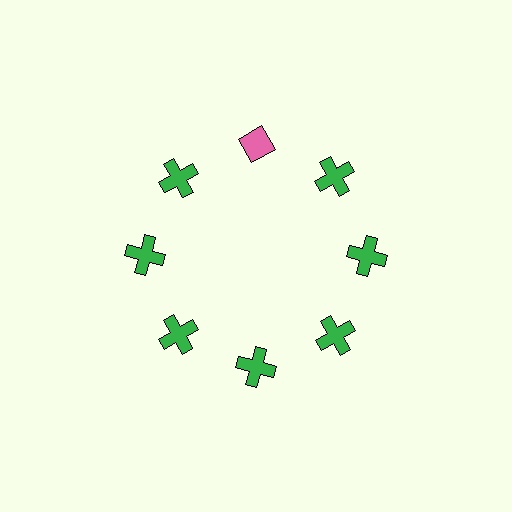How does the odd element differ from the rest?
It differs in both color (pink instead of green) and shape (diamond instead of cross).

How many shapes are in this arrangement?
There are 8 shapes arranged in a ring pattern.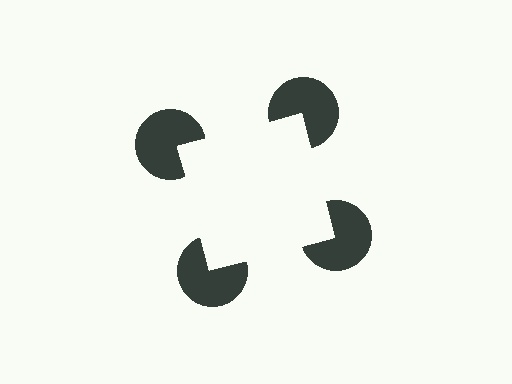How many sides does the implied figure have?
4 sides.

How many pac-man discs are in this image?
There are 4 — one at each vertex of the illusory square.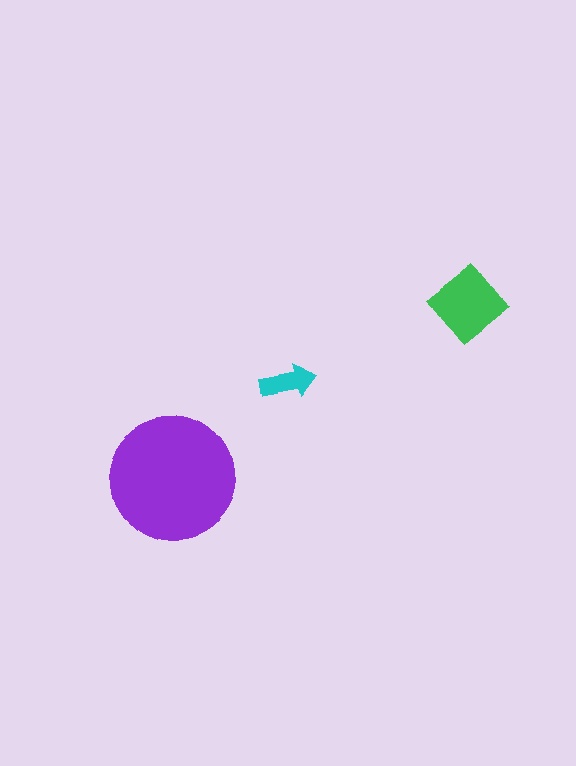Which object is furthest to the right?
The green diamond is rightmost.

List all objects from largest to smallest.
The purple circle, the green diamond, the cyan arrow.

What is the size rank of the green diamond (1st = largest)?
2nd.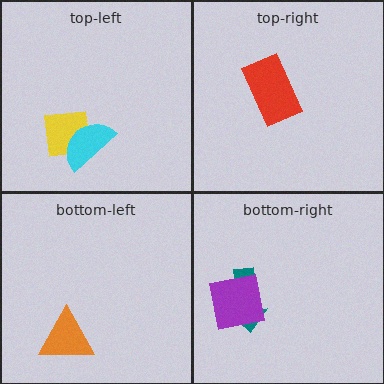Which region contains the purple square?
The bottom-right region.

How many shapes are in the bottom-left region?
1.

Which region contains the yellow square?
The top-left region.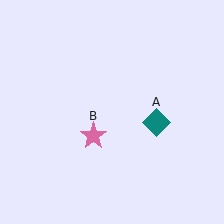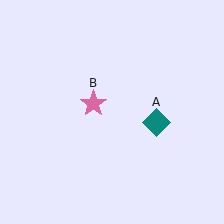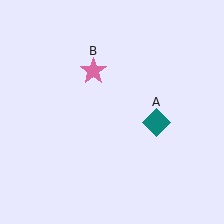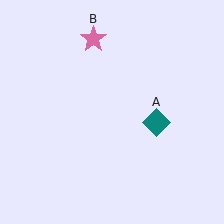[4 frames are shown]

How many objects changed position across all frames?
1 object changed position: pink star (object B).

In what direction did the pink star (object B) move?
The pink star (object B) moved up.